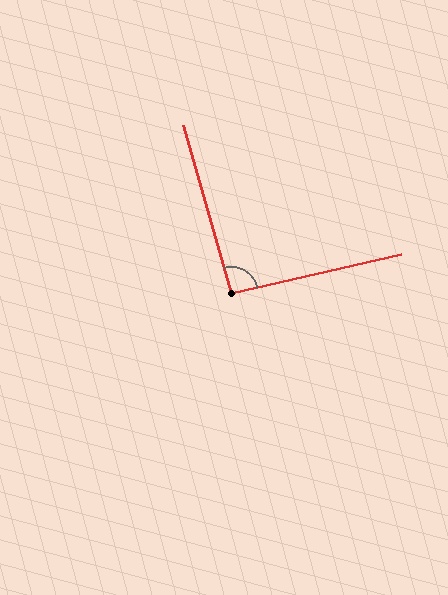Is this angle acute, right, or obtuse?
It is approximately a right angle.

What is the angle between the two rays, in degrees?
Approximately 93 degrees.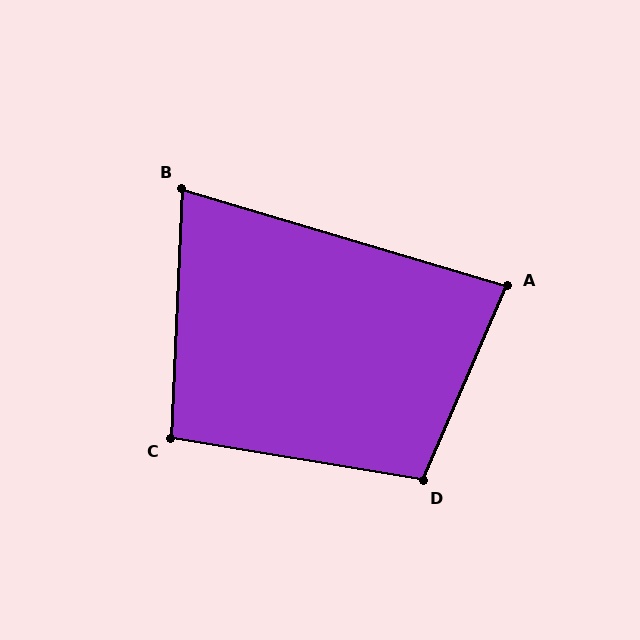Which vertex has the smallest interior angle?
B, at approximately 76 degrees.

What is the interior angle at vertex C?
Approximately 97 degrees (obtuse).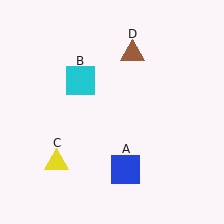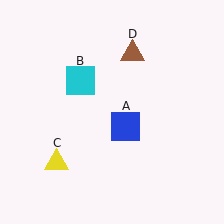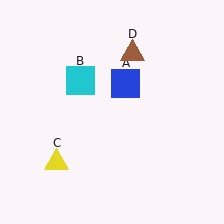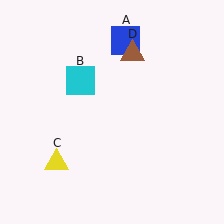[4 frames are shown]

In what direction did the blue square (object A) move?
The blue square (object A) moved up.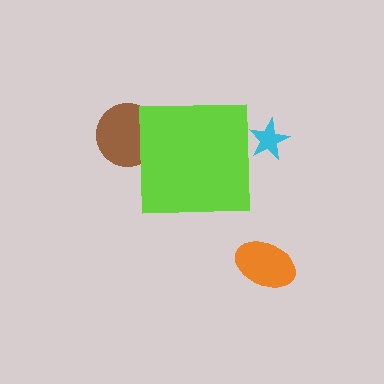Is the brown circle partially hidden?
Yes, the brown circle is partially hidden behind the lime square.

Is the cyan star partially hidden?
Yes, the cyan star is partially hidden behind the lime square.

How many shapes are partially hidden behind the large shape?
2 shapes are partially hidden.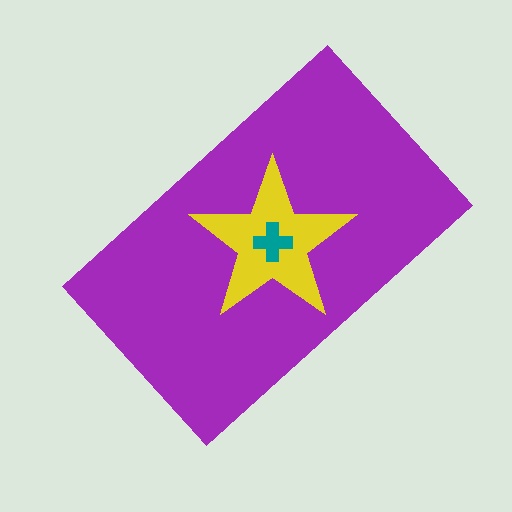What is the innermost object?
The teal cross.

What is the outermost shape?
The purple rectangle.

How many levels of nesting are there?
3.